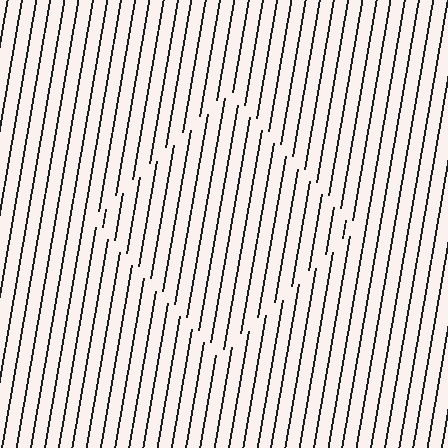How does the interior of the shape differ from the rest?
The interior of the shape contains the same grating, shifted by half a period — the contour is defined by the phase discontinuity where line-ends from the inner and outer gratings abut.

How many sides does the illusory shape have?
4 sides — the line-ends trace a square.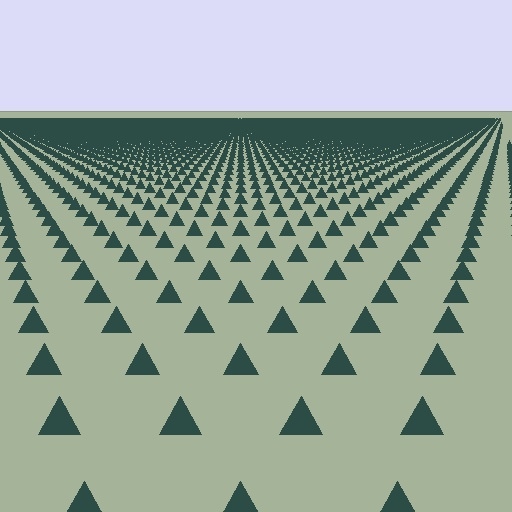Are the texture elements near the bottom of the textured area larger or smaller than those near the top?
Larger. Near the bottom, elements are closer to the viewer and appear at a bigger on-screen size.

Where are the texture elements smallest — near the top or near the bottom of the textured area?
Near the top.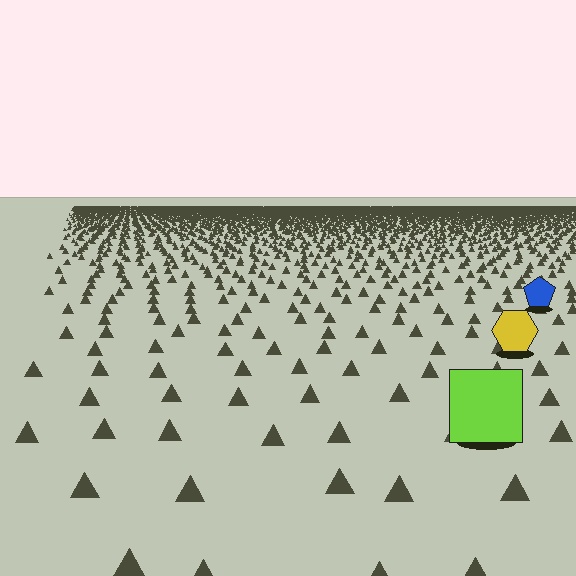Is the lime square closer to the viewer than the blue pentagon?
Yes. The lime square is closer — you can tell from the texture gradient: the ground texture is coarser near it.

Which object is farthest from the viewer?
The blue pentagon is farthest from the viewer. It appears smaller and the ground texture around it is denser.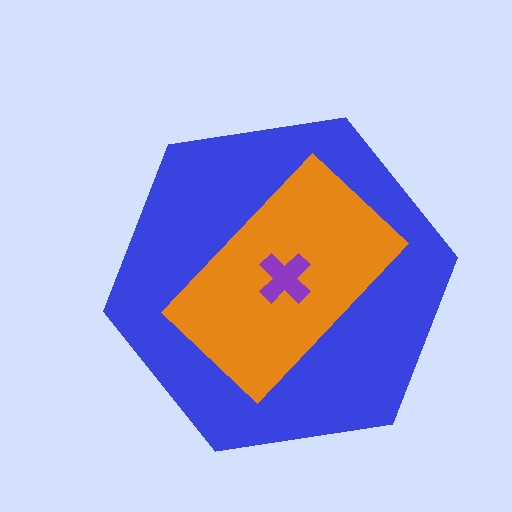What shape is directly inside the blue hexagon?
The orange rectangle.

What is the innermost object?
The purple cross.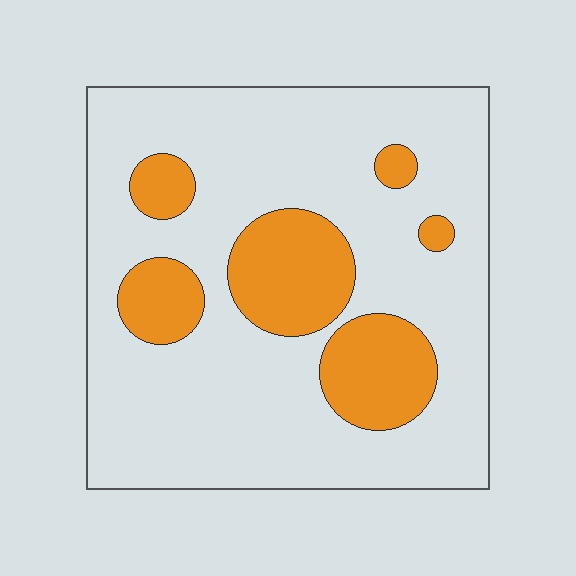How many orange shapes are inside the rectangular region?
6.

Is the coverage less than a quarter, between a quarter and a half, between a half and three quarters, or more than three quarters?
Less than a quarter.